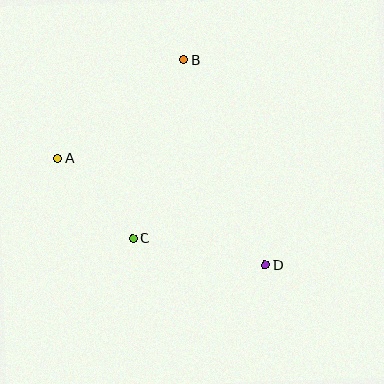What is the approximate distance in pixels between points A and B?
The distance between A and B is approximately 161 pixels.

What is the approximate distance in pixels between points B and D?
The distance between B and D is approximately 221 pixels.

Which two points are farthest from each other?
Points A and D are farthest from each other.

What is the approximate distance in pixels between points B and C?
The distance between B and C is approximately 186 pixels.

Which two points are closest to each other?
Points A and C are closest to each other.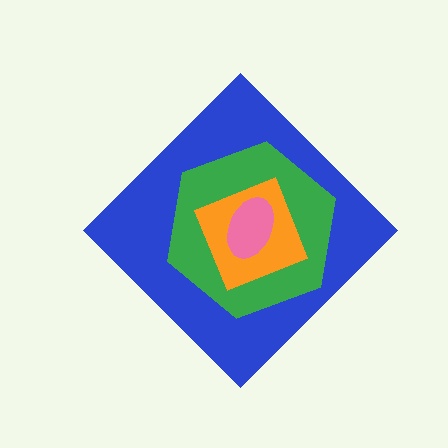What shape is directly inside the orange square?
The pink ellipse.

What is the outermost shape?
The blue diamond.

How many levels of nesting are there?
4.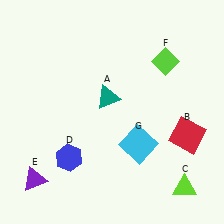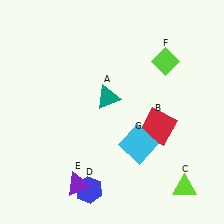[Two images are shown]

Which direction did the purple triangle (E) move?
The purple triangle (E) moved right.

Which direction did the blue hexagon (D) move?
The blue hexagon (D) moved down.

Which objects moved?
The objects that moved are: the red square (B), the blue hexagon (D), the purple triangle (E).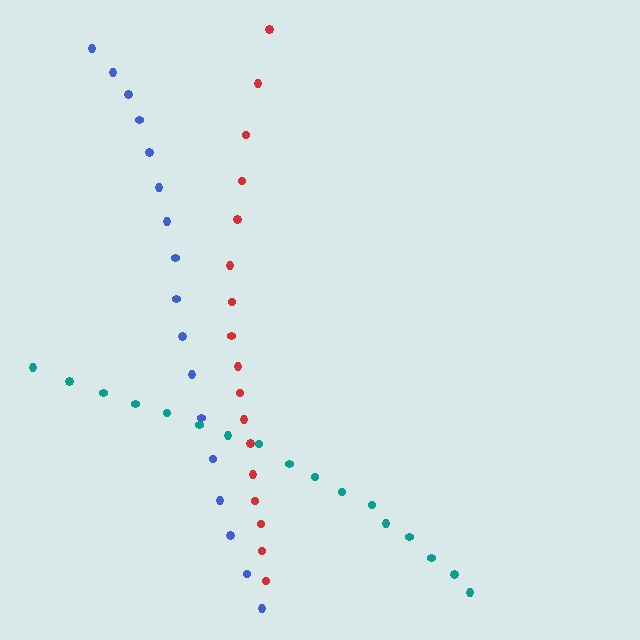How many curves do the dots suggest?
There are 3 distinct paths.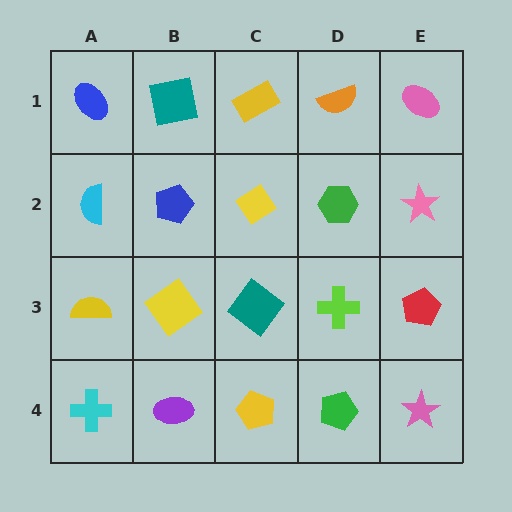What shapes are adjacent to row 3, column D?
A green hexagon (row 2, column D), a green pentagon (row 4, column D), a teal diamond (row 3, column C), a red pentagon (row 3, column E).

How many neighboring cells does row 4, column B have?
3.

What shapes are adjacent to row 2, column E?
A pink ellipse (row 1, column E), a red pentagon (row 3, column E), a green hexagon (row 2, column D).